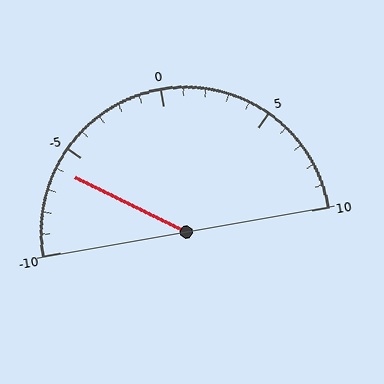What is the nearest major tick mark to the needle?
The nearest major tick mark is -5.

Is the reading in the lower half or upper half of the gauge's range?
The reading is in the lower half of the range (-10 to 10).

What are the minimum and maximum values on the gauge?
The gauge ranges from -10 to 10.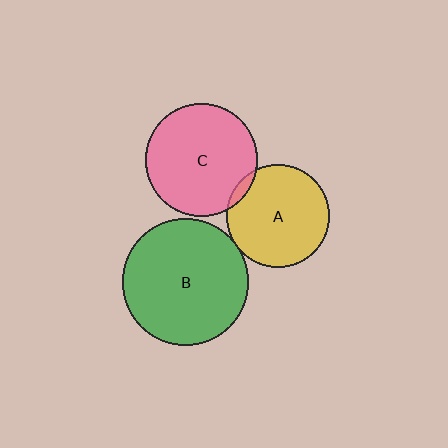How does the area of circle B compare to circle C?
Approximately 1.3 times.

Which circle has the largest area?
Circle B (green).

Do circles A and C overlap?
Yes.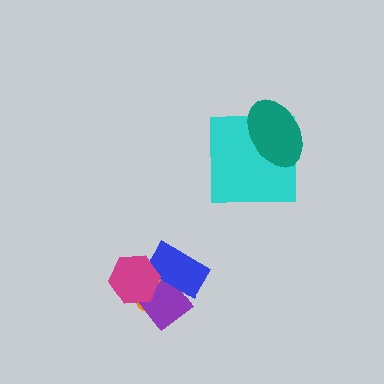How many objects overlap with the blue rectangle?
3 objects overlap with the blue rectangle.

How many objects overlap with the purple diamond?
3 objects overlap with the purple diamond.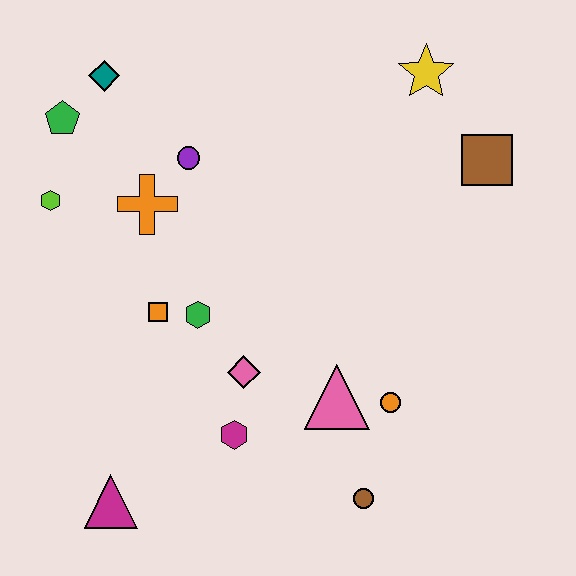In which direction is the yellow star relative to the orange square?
The yellow star is to the right of the orange square.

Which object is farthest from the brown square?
The magenta triangle is farthest from the brown square.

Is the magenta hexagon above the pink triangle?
No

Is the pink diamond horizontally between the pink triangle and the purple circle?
Yes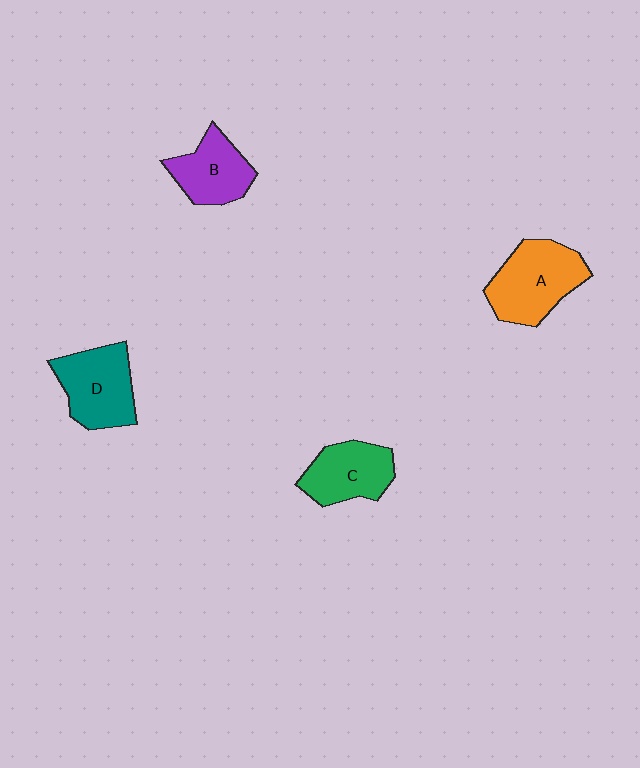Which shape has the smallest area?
Shape B (purple).